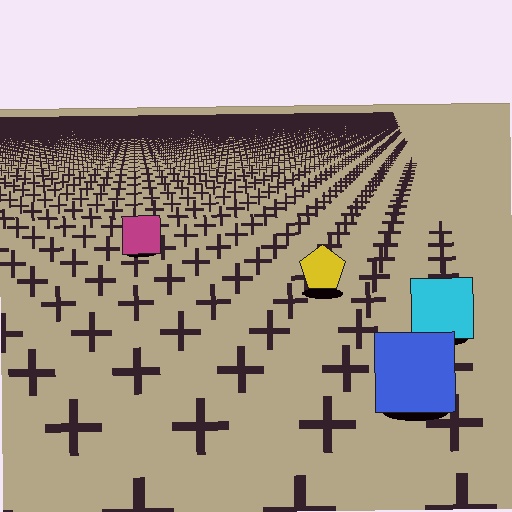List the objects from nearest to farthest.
From nearest to farthest: the blue square, the cyan square, the yellow pentagon, the magenta square.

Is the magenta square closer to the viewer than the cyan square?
No. The cyan square is closer — you can tell from the texture gradient: the ground texture is coarser near it.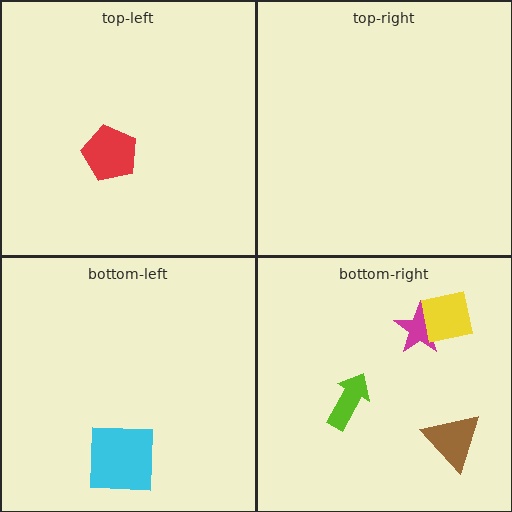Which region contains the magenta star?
The bottom-right region.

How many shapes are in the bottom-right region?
4.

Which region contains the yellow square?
The bottom-right region.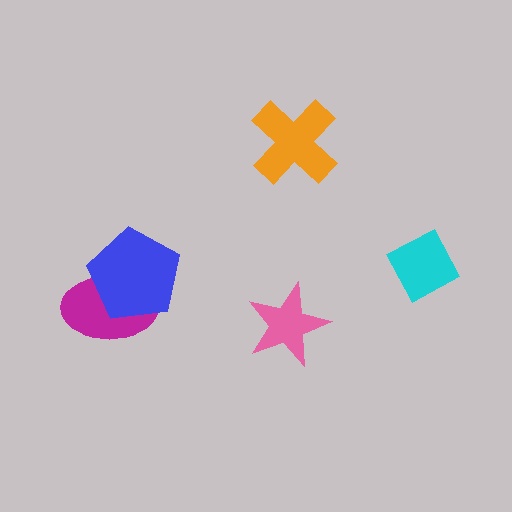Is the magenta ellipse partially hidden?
Yes, it is partially covered by another shape.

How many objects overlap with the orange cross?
0 objects overlap with the orange cross.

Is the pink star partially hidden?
No, no other shape covers it.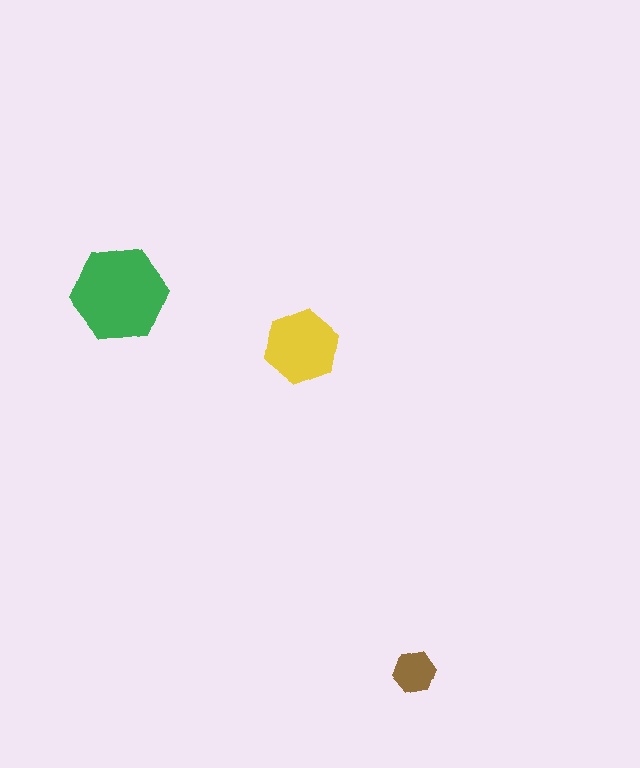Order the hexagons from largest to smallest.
the green one, the yellow one, the brown one.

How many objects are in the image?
There are 3 objects in the image.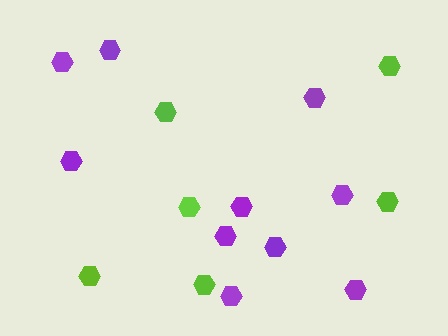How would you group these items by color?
There are 2 groups: one group of purple hexagons (10) and one group of lime hexagons (6).